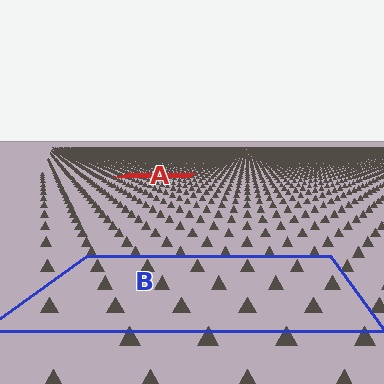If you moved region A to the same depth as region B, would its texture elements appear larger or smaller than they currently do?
They would appear larger. At a closer depth, the same texture elements are projected at a bigger on-screen size.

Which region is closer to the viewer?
Region B is closer. The texture elements there are larger and more spread out.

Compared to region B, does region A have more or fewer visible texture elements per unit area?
Region A has more texture elements per unit area — they are packed more densely because it is farther away.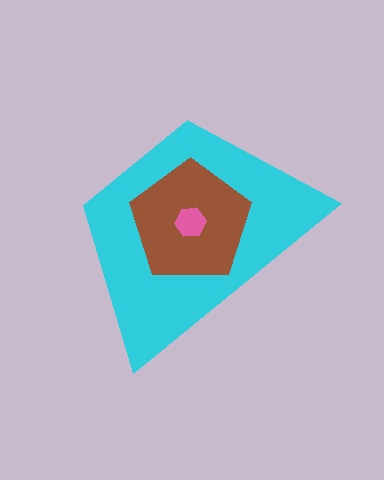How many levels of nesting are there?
3.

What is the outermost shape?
The cyan trapezoid.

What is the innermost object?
The pink hexagon.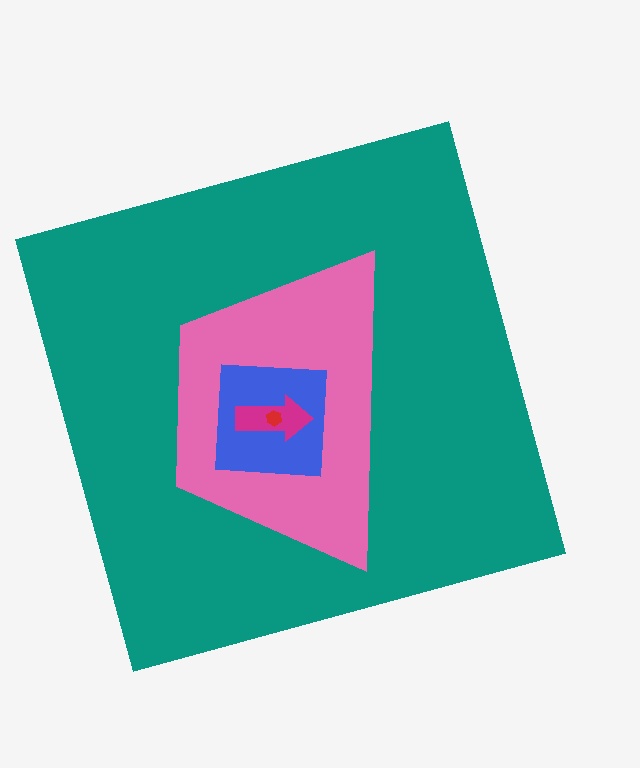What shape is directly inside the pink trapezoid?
The blue square.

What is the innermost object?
The red hexagon.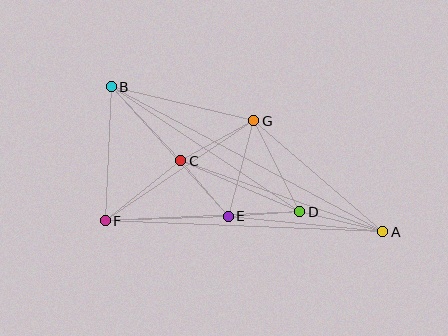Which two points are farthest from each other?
Points A and B are farthest from each other.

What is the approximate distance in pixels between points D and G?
The distance between D and G is approximately 102 pixels.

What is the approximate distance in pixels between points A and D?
The distance between A and D is approximately 86 pixels.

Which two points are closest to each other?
Points D and E are closest to each other.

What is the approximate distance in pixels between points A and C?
The distance between A and C is approximately 214 pixels.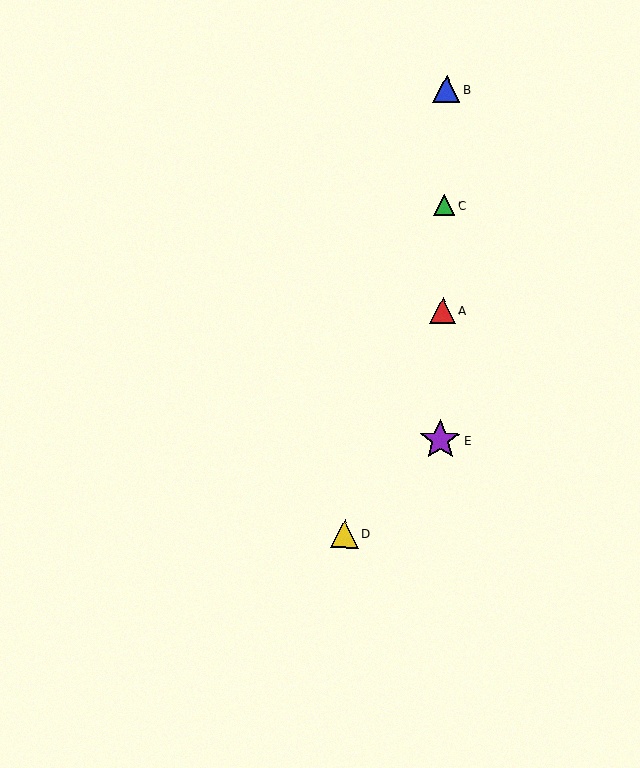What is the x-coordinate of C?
Object C is at x≈444.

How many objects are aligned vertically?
4 objects (A, B, C, E) are aligned vertically.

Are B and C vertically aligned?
Yes, both are at x≈446.